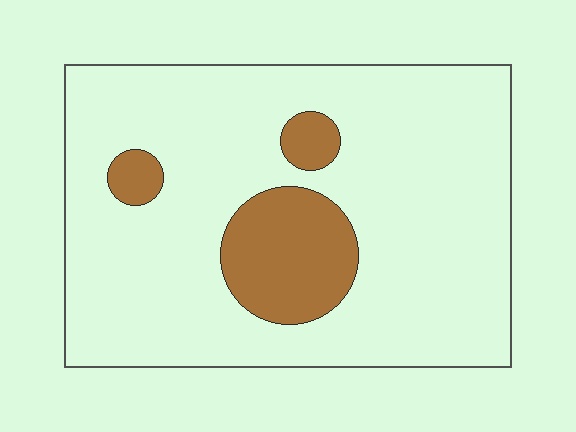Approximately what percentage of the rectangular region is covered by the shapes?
Approximately 15%.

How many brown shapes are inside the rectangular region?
3.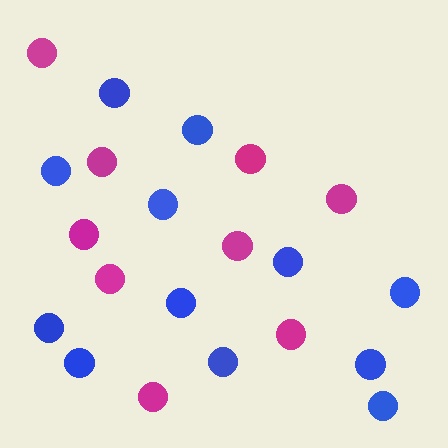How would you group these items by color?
There are 2 groups: one group of blue circles (12) and one group of magenta circles (9).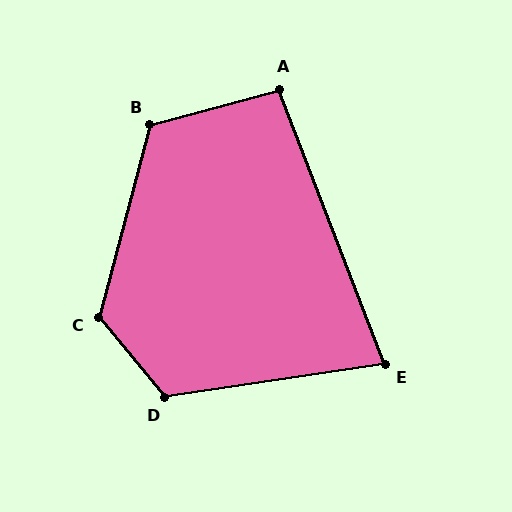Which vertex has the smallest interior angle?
E, at approximately 78 degrees.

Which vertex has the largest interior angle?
C, at approximately 126 degrees.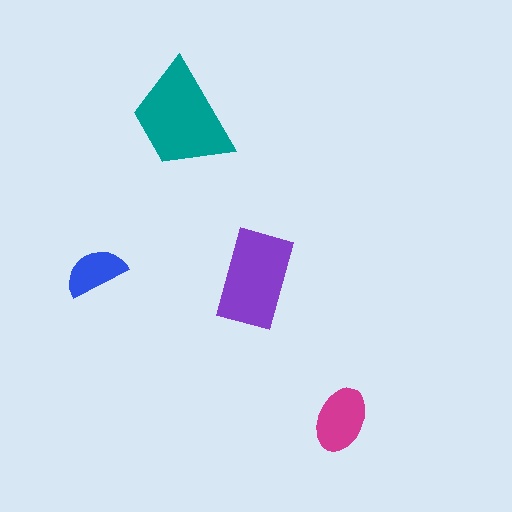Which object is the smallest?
The blue semicircle.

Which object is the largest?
The teal trapezoid.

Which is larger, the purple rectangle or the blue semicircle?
The purple rectangle.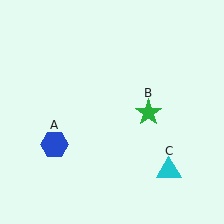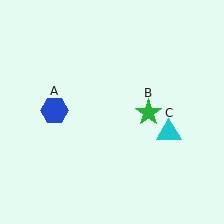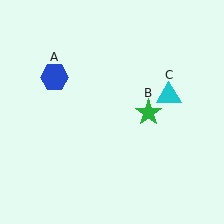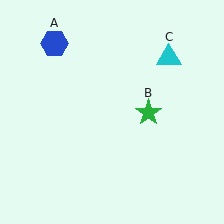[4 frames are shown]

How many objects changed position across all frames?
2 objects changed position: blue hexagon (object A), cyan triangle (object C).